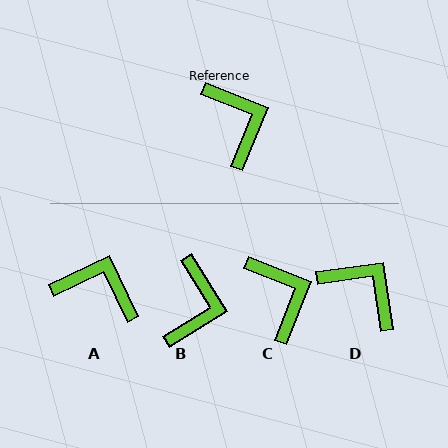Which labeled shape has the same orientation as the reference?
C.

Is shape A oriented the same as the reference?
No, it is off by about 47 degrees.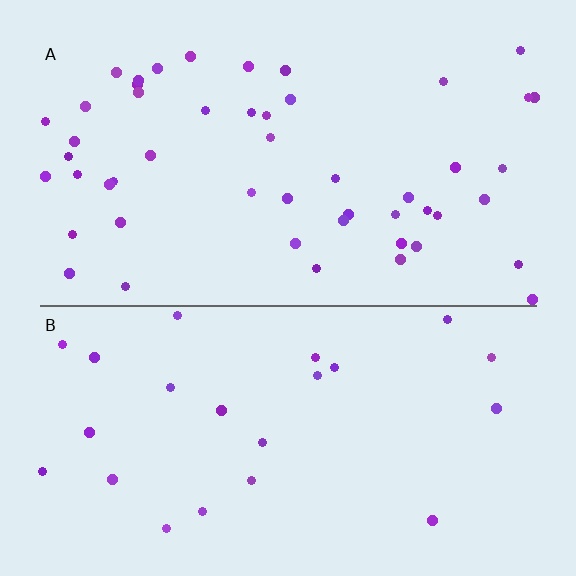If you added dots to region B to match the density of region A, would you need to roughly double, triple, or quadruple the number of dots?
Approximately double.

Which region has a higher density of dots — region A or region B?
A (the top).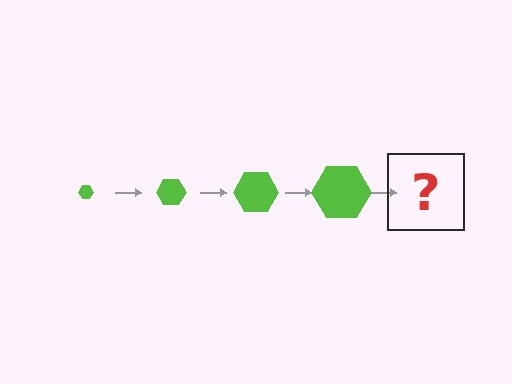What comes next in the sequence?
The next element should be a lime hexagon, larger than the previous one.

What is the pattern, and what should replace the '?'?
The pattern is that the hexagon gets progressively larger each step. The '?' should be a lime hexagon, larger than the previous one.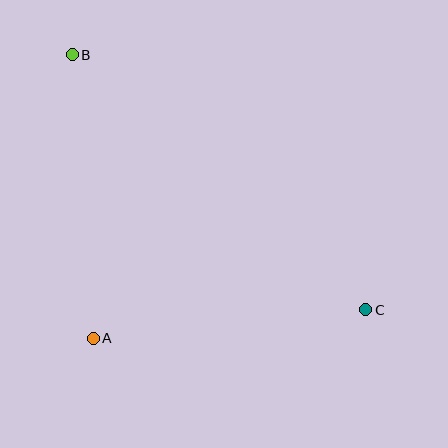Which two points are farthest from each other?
Points B and C are farthest from each other.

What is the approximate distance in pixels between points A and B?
The distance between A and B is approximately 285 pixels.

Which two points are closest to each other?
Points A and C are closest to each other.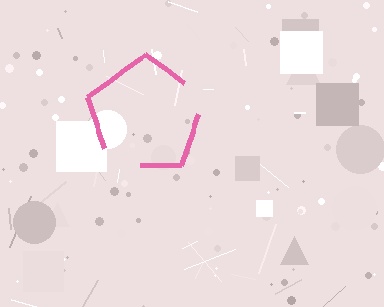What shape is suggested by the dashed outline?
The dashed outline suggests a pentagon.